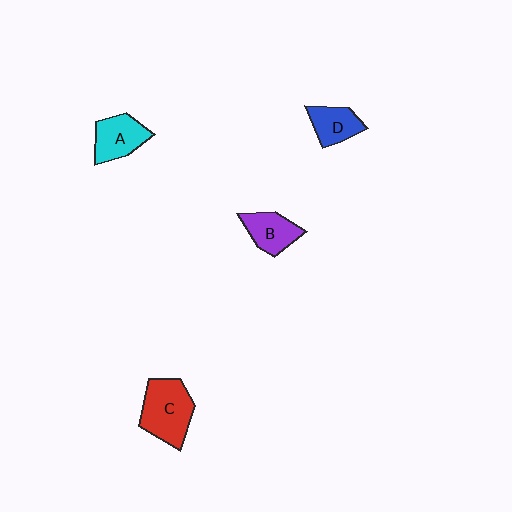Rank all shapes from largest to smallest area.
From largest to smallest: C (red), A (cyan), B (purple), D (blue).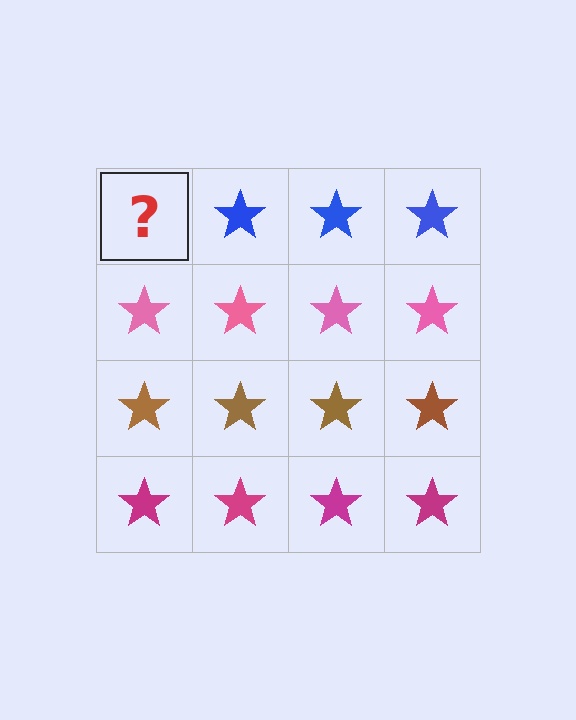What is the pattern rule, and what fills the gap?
The rule is that each row has a consistent color. The gap should be filled with a blue star.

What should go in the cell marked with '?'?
The missing cell should contain a blue star.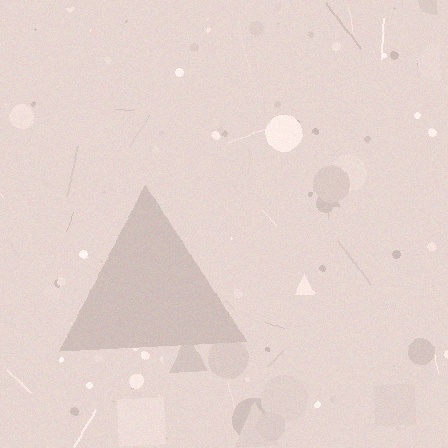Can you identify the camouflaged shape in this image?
The camouflaged shape is a triangle.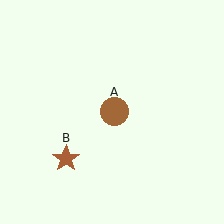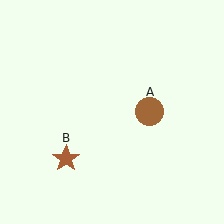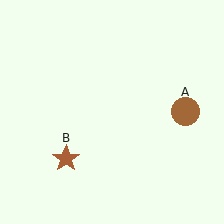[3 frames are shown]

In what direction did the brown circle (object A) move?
The brown circle (object A) moved right.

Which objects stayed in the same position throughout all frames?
Brown star (object B) remained stationary.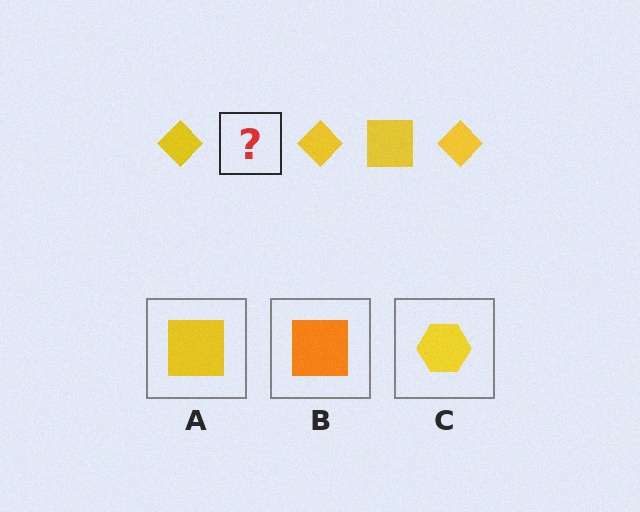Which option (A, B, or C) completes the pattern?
A.